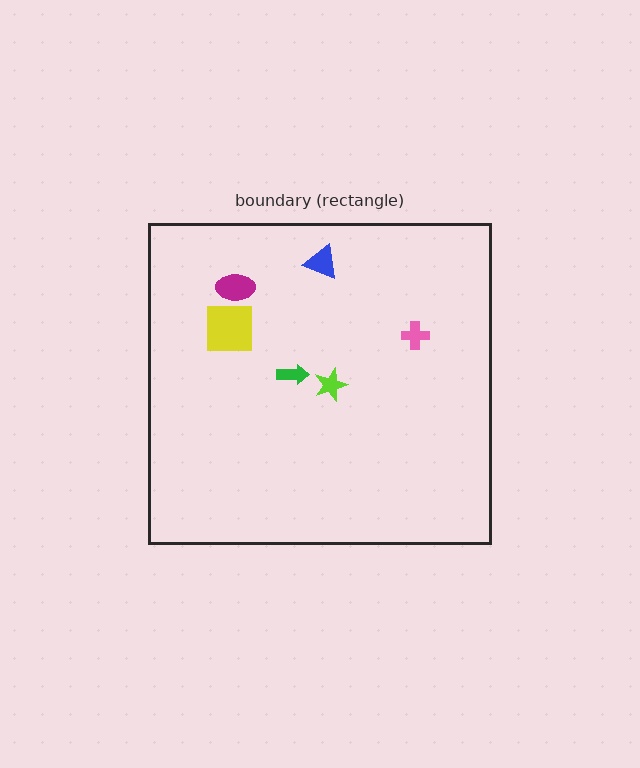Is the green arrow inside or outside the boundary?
Inside.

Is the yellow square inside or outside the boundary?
Inside.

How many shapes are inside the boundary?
6 inside, 0 outside.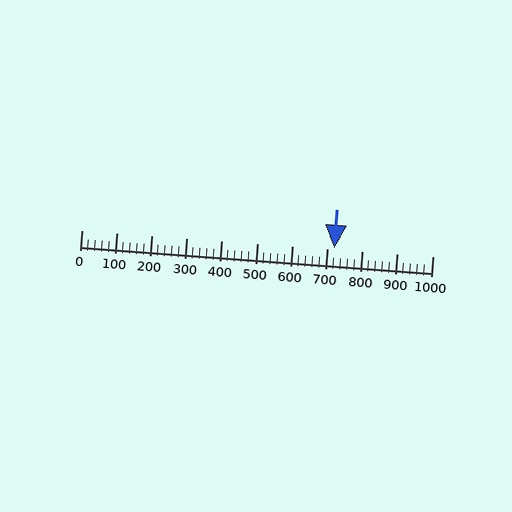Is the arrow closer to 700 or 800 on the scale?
The arrow is closer to 700.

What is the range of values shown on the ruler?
The ruler shows values from 0 to 1000.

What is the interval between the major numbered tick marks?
The major tick marks are spaced 100 units apart.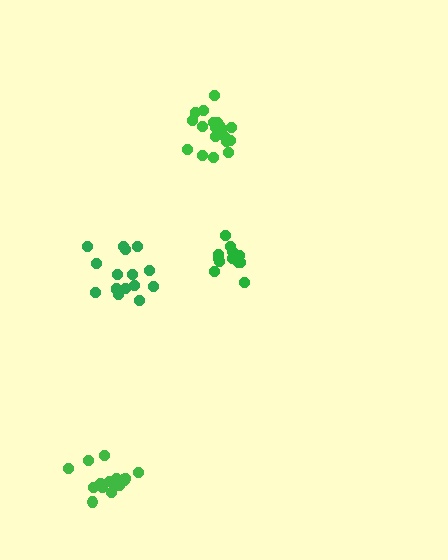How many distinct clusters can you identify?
There are 4 distinct clusters.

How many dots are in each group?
Group 1: 16 dots, Group 2: 17 dots, Group 3: 20 dots, Group 4: 14 dots (67 total).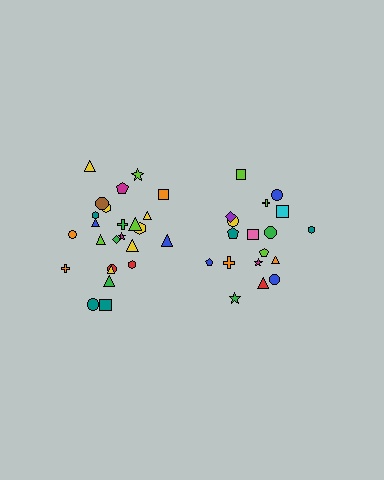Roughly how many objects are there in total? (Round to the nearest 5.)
Roughly 45 objects in total.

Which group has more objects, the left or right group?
The left group.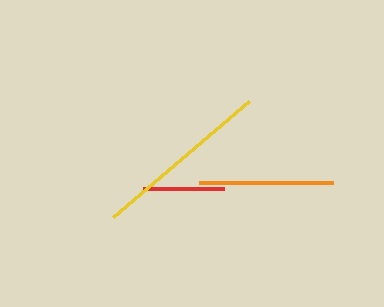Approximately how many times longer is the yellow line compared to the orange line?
The yellow line is approximately 1.3 times the length of the orange line.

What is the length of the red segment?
The red segment is approximately 81 pixels long.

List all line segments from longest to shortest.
From longest to shortest: yellow, orange, red.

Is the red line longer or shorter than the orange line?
The orange line is longer than the red line.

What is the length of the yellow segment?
The yellow segment is approximately 179 pixels long.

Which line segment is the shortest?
The red line is the shortest at approximately 81 pixels.